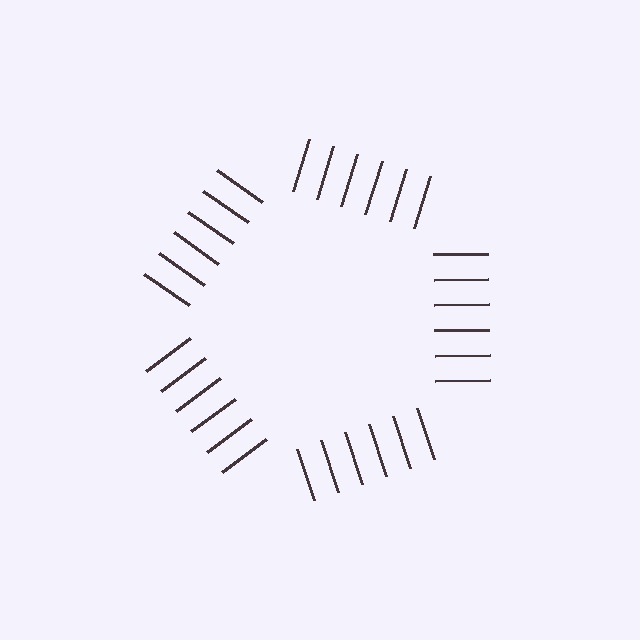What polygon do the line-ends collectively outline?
An illusory pentagon — the line segments terminate on its edges but no continuous stroke is drawn.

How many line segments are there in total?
30 — 6 along each of the 5 edges.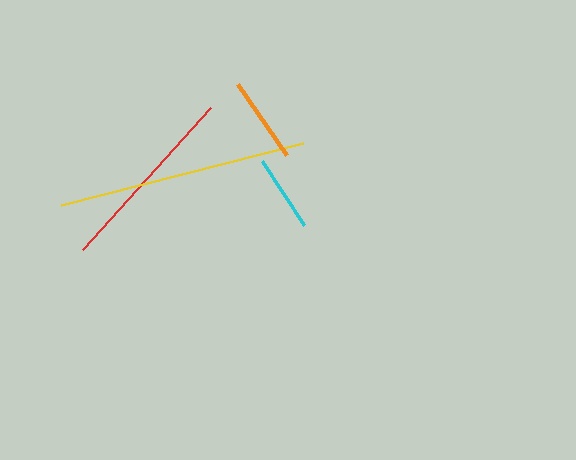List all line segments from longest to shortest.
From longest to shortest: yellow, red, orange, cyan.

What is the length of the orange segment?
The orange segment is approximately 86 pixels long.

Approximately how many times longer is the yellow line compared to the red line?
The yellow line is approximately 1.3 times the length of the red line.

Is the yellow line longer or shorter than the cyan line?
The yellow line is longer than the cyan line.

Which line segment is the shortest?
The cyan line is the shortest at approximately 77 pixels.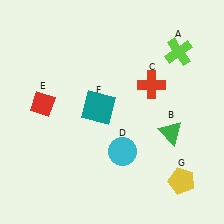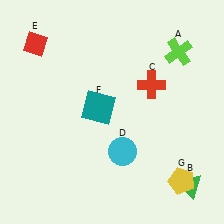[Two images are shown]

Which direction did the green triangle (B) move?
The green triangle (B) moved down.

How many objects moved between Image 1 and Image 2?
2 objects moved between the two images.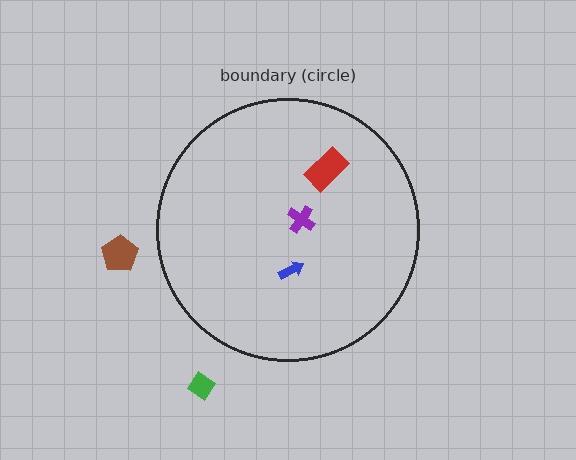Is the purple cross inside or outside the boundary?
Inside.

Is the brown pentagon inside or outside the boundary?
Outside.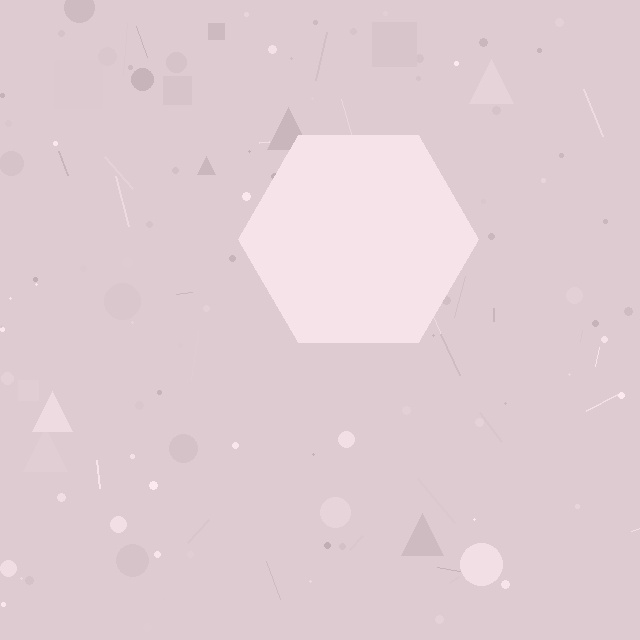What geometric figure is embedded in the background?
A hexagon is embedded in the background.